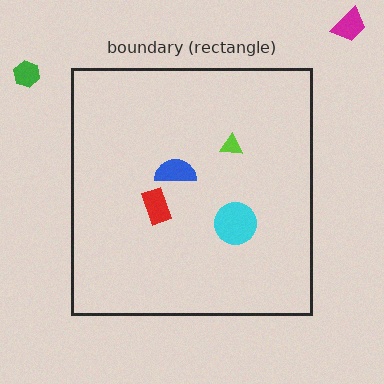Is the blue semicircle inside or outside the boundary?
Inside.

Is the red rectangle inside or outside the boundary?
Inside.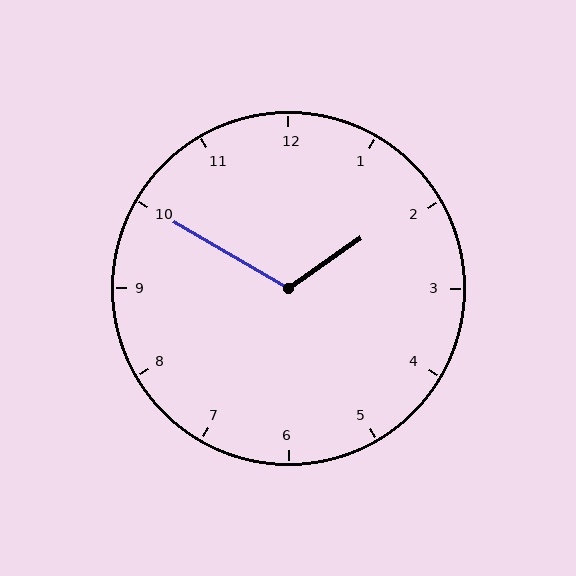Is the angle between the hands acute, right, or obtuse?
It is obtuse.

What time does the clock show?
1:50.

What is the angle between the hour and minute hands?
Approximately 115 degrees.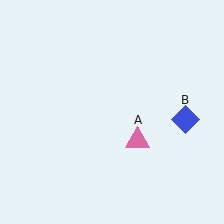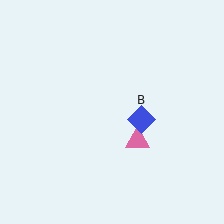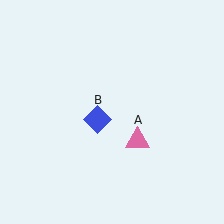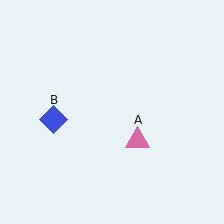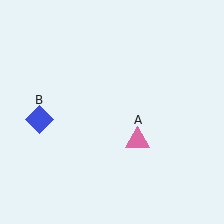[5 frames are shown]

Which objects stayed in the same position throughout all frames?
Pink triangle (object A) remained stationary.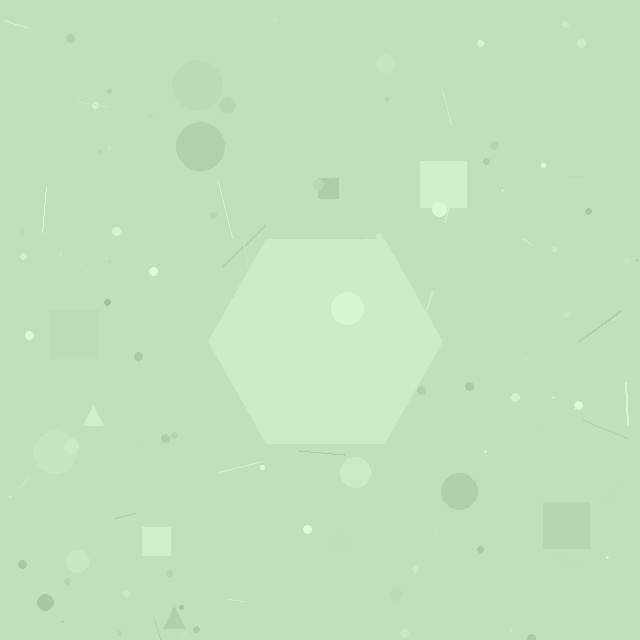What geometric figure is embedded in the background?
A hexagon is embedded in the background.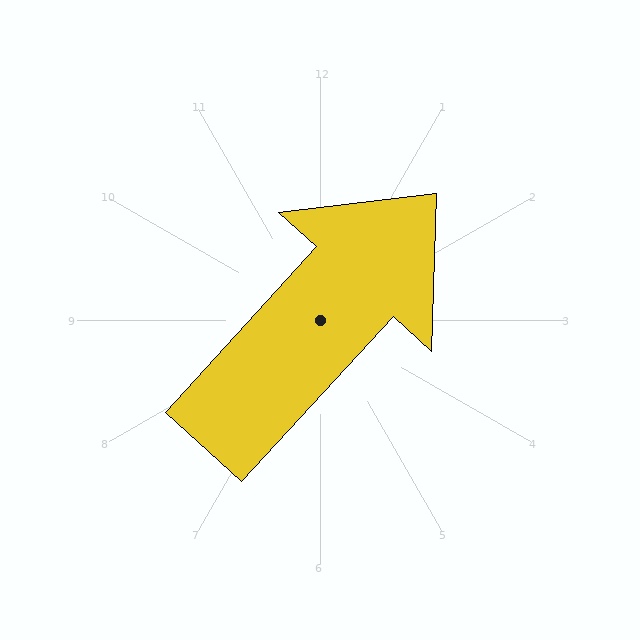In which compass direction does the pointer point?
Northeast.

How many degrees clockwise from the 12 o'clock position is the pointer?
Approximately 43 degrees.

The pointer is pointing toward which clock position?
Roughly 1 o'clock.